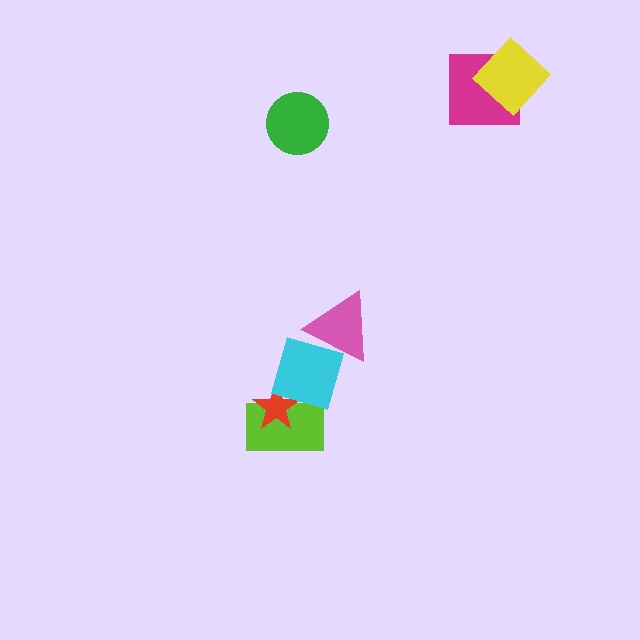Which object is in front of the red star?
The cyan diamond is in front of the red star.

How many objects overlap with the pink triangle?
1 object overlaps with the pink triangle.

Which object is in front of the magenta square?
The yellow diamond is in front of the magenta square.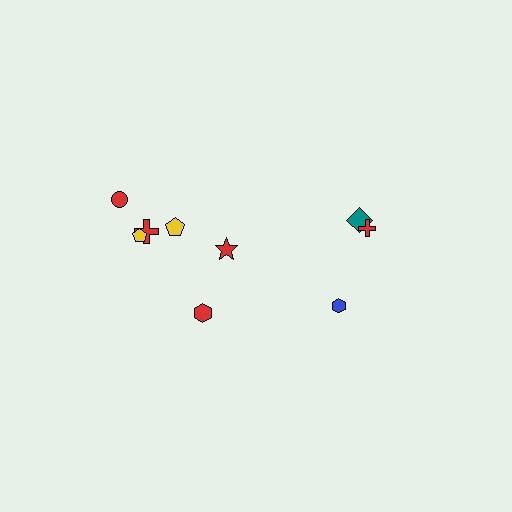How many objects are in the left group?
There are 6 objects.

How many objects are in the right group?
There are 3 objects.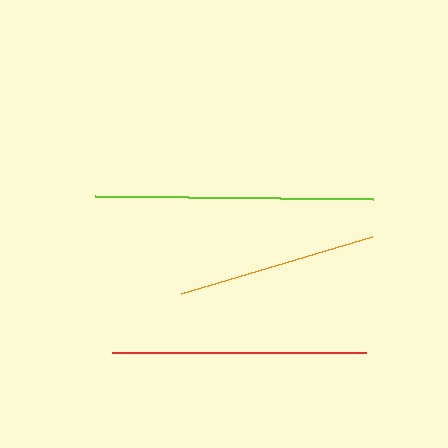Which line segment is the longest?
The lime line is the longest at approximately 278 pixels.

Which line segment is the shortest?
The orange line is the shortest at approximately 199 pixels.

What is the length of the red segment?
The red segment is approximately 255 pixels long.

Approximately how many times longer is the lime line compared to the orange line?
The lime line is approximately 1.4 times the length of the orange line.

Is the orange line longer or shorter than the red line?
The red line is longer than the orange line.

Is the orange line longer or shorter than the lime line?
The lime line is longer than the orange line.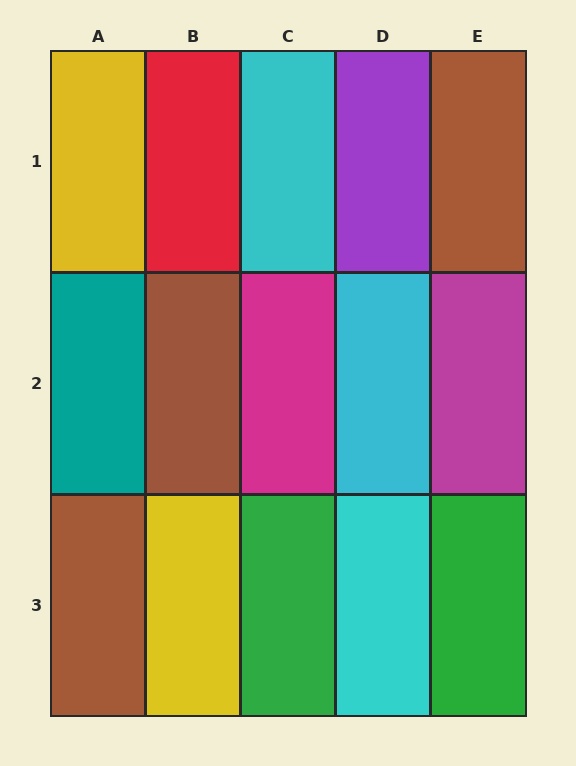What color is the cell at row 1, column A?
Yellow.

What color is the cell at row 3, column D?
Cyan.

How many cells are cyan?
3 cells are cyan.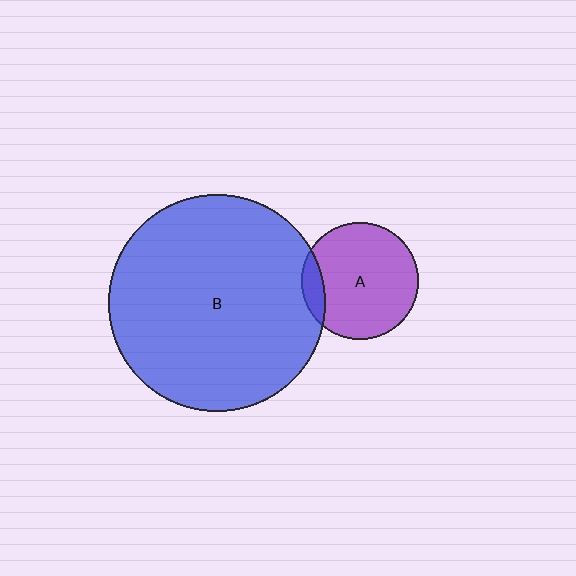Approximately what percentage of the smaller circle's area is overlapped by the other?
Approximately 10%.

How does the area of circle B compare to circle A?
Approximately 3.5 times.